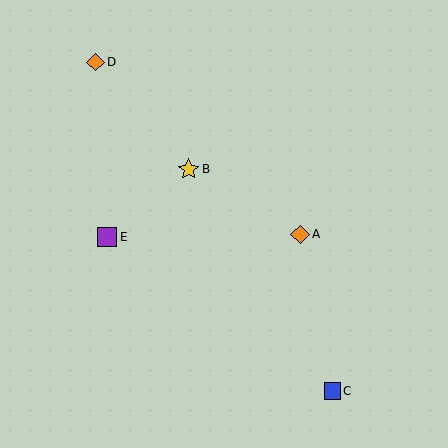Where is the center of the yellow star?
The center of the yellow star is at (189, 169).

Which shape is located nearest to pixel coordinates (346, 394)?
The blue square (labeled C) at (332, 391) is nearest to that location.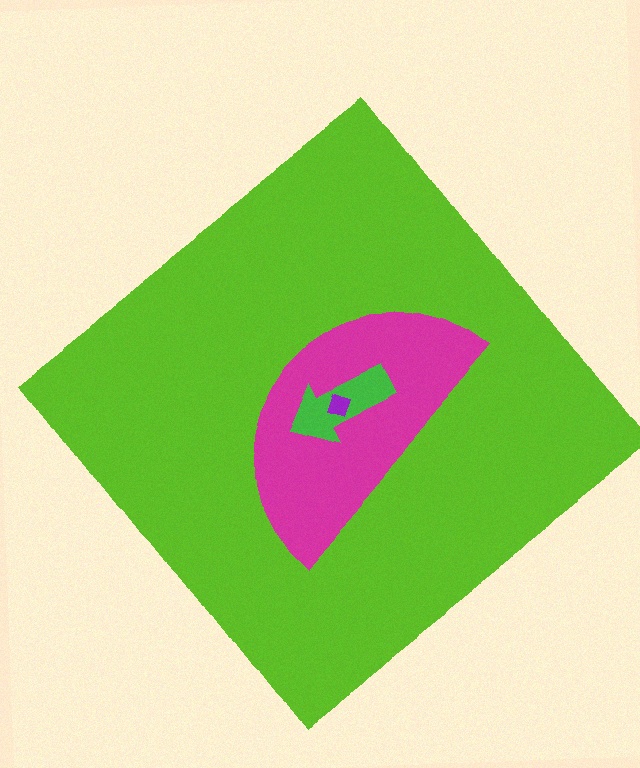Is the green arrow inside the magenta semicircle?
Yes.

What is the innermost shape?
The purple diamond.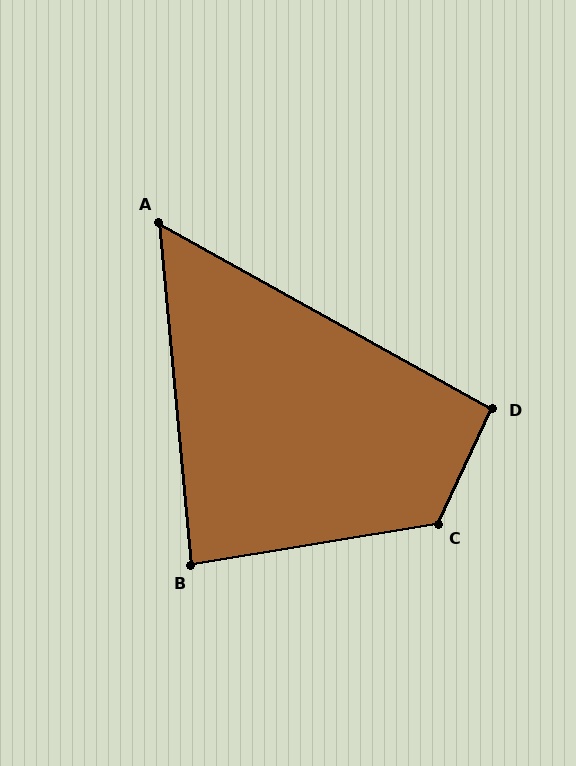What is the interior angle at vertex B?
Approximately 86 degrees (approximately right).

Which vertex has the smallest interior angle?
A, at approximately 55 degrees.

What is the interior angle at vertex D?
Approximately 94 degrees (approximately right).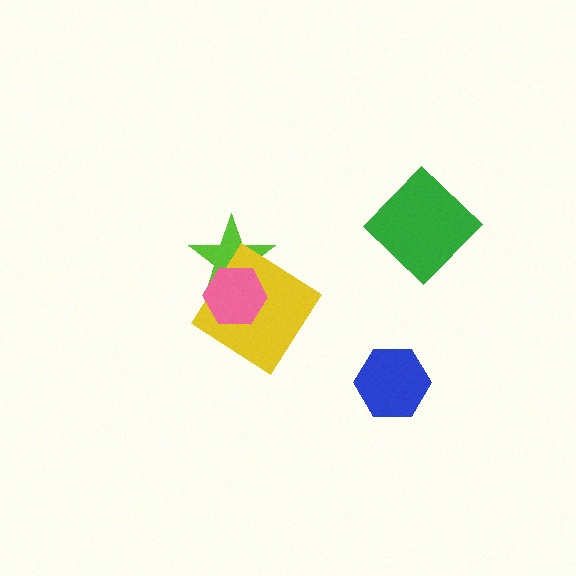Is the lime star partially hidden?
Yes, it is partially covered by another shape.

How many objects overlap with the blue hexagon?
0 objects overlap with the blue hexagon.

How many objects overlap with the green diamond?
0 objects overlap with the green diamond.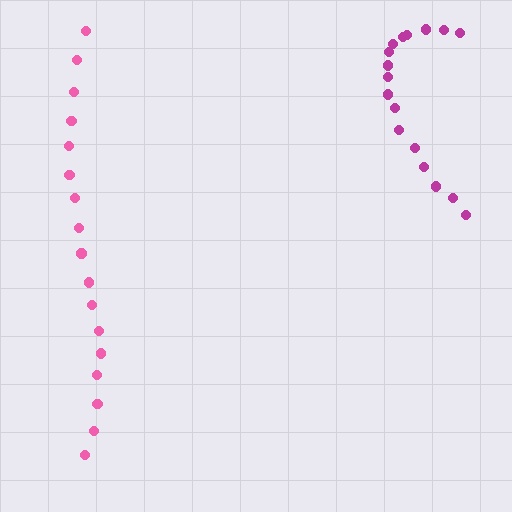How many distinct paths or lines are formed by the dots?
There are 2 distinct paths.